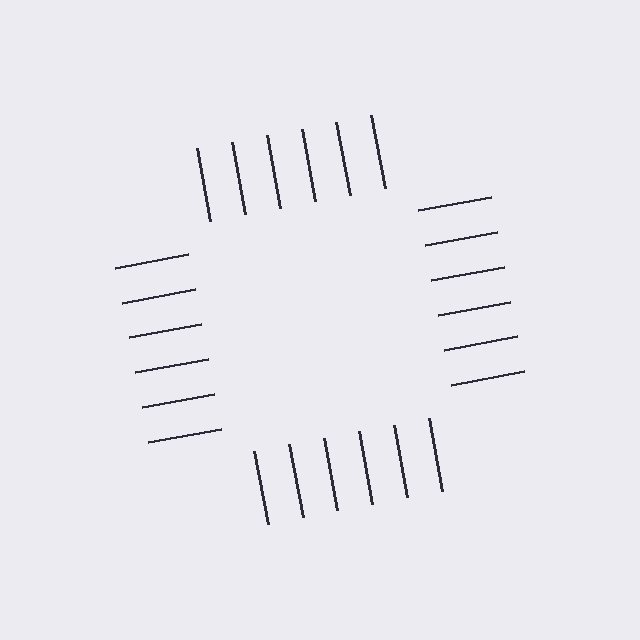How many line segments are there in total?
24 — 6 along each of the 4 edges.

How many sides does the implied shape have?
4 sides — the line-ends trace a square.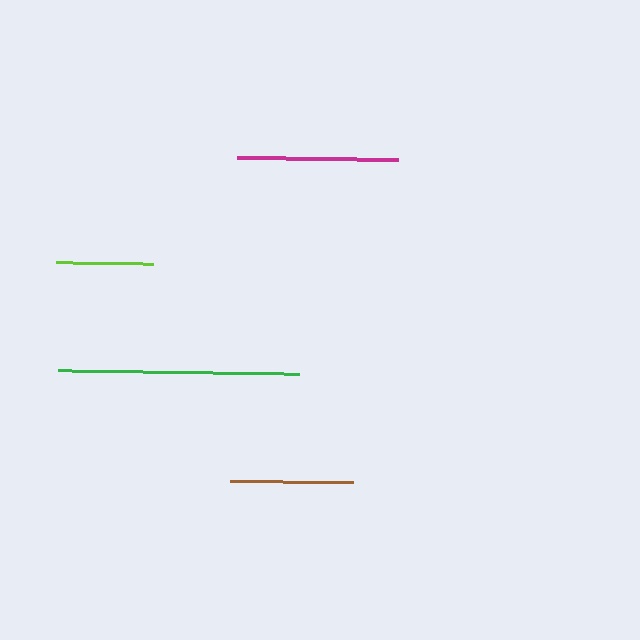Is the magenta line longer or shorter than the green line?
The green line is longer than the magenta line.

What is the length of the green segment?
The green segment is approximately 241 pixels long.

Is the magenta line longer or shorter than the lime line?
The magenta line is longer than the lime line.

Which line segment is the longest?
The green line is the longest at approximately 241 pixels.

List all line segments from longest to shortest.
From longest to shortest: green, magenta, brown, lime.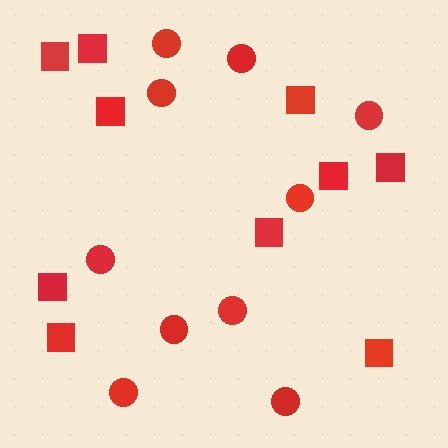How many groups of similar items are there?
There are 2 groups: one group of circles (10) and one group of squares (10).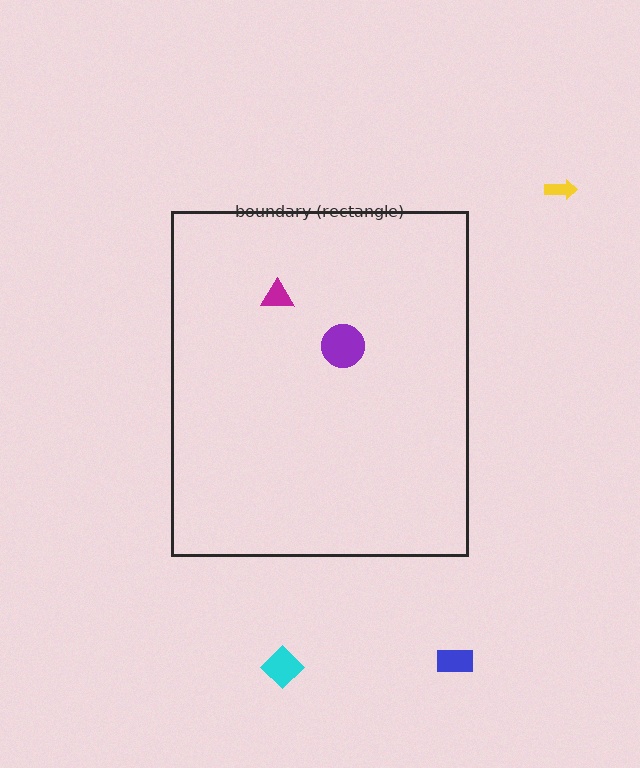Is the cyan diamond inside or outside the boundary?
Outside.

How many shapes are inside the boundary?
2 inside, 3 outside.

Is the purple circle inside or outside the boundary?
Inside.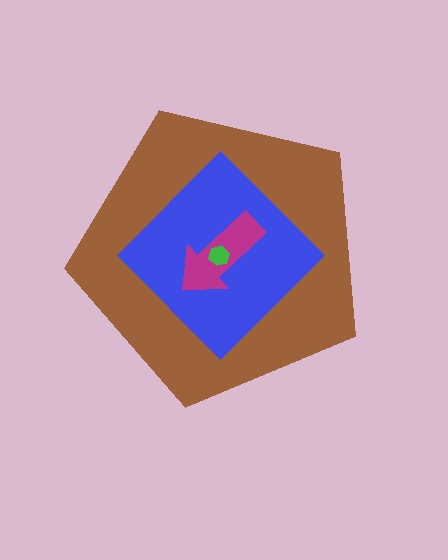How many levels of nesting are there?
4.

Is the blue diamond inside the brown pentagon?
Yes.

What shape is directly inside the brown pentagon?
The blue diamond.